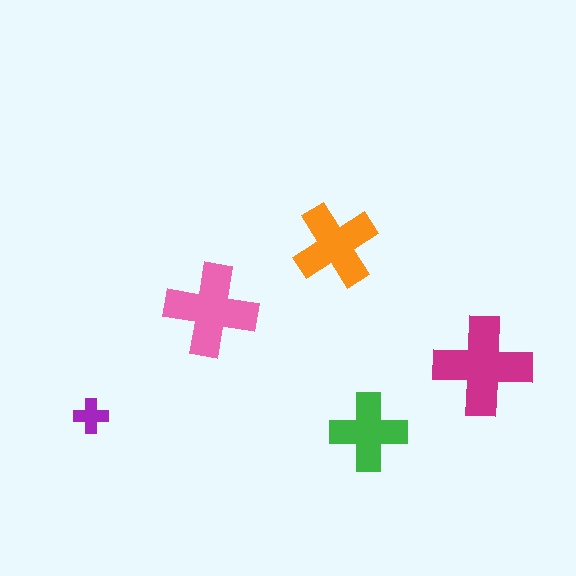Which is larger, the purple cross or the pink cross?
The pink one.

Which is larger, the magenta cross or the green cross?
The magenta one.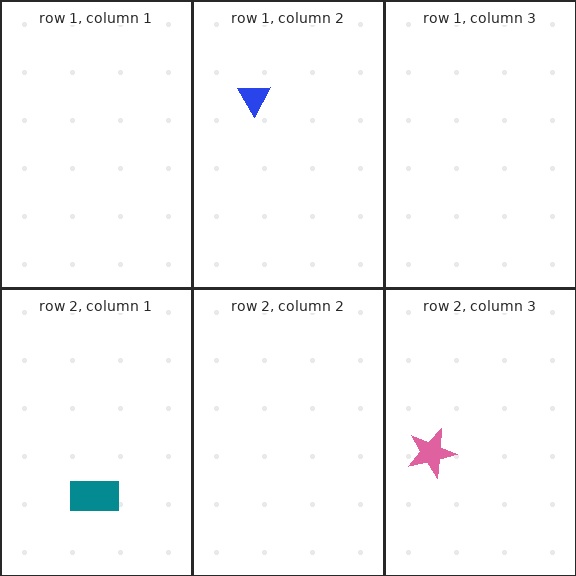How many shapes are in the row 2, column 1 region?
1.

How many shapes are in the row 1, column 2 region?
1.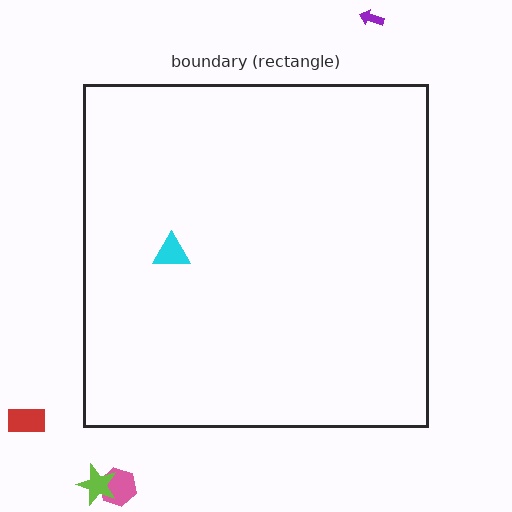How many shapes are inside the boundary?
1 inside, 4 outside.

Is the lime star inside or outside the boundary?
Outside.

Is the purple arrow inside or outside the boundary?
Outside.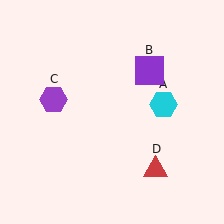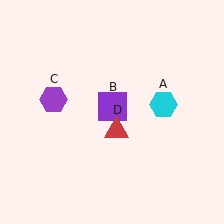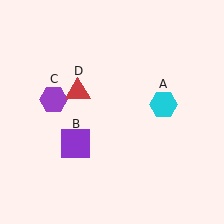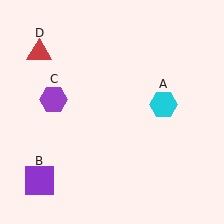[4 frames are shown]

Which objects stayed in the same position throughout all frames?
Cyan hexagon (object A) and purple hexagon (object C) remained stationary.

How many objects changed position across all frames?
2 objects changed position: purple square (object B), red triangle (object D).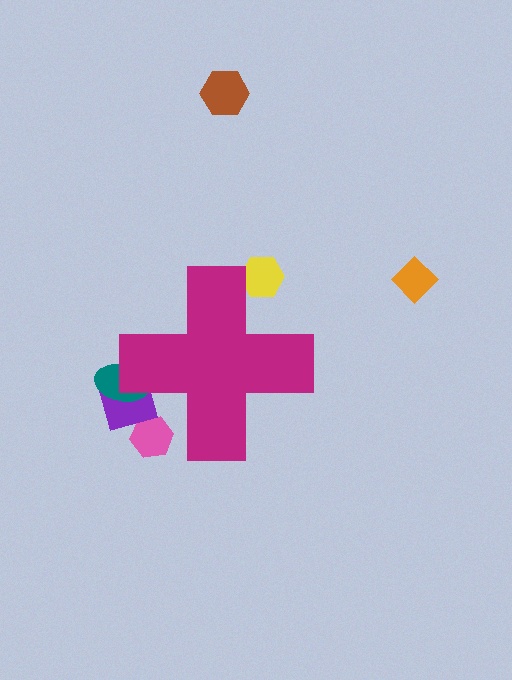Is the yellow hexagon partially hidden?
Yes, the yellow hexagon is partially hidden behind the magenta cross.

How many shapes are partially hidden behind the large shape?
4 shapes are partially hidden.